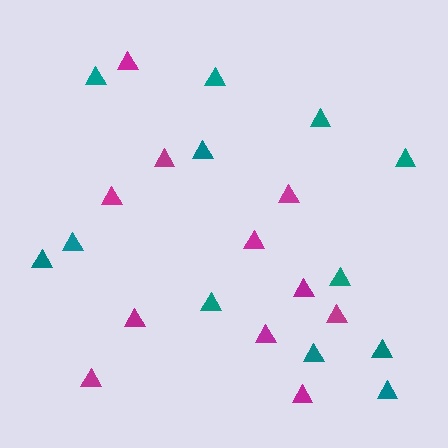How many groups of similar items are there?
There are 2 groups: one group of teal triangles (12) and one group of magenta triangles (11).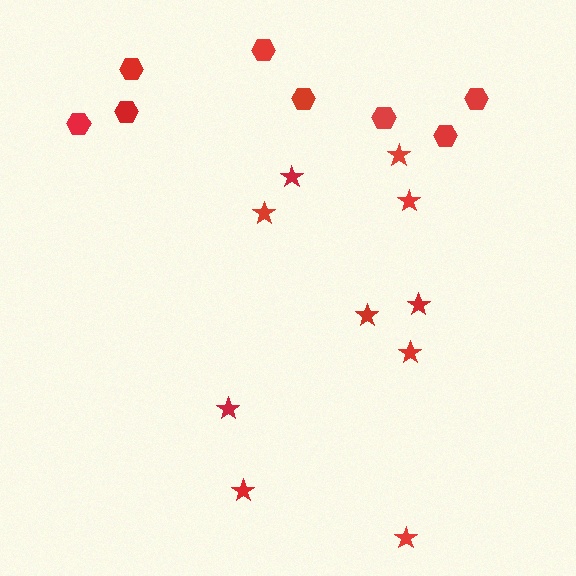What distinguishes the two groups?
There are 2 groups: one group of hexagons (8) and one group of stars (10).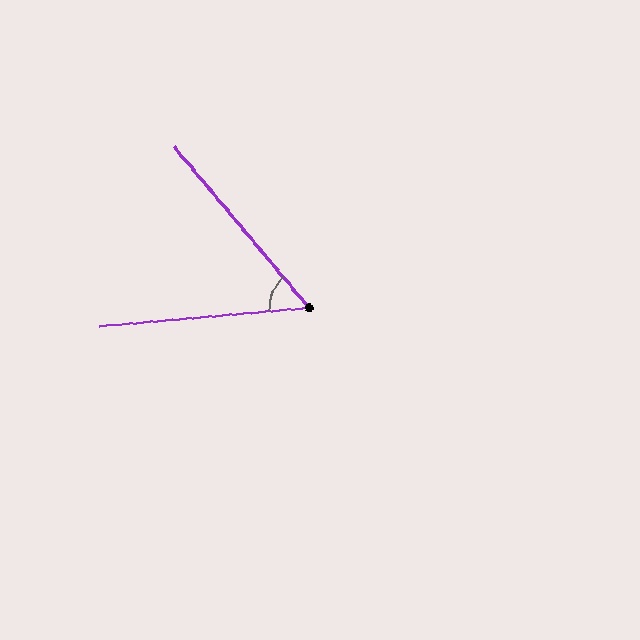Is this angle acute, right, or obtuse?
It is acute.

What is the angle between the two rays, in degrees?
Approximately 55 degrees.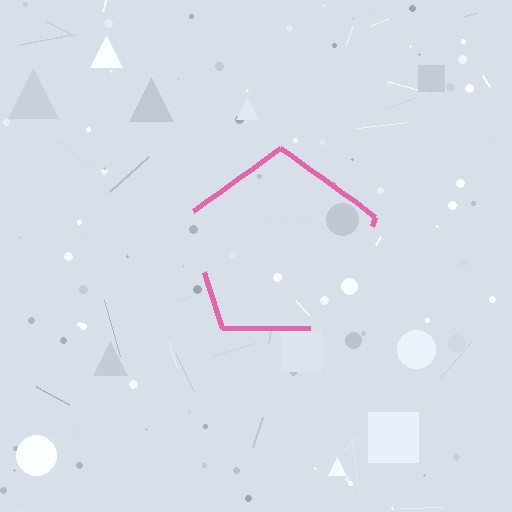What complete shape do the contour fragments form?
The contour fragments form a pentagon.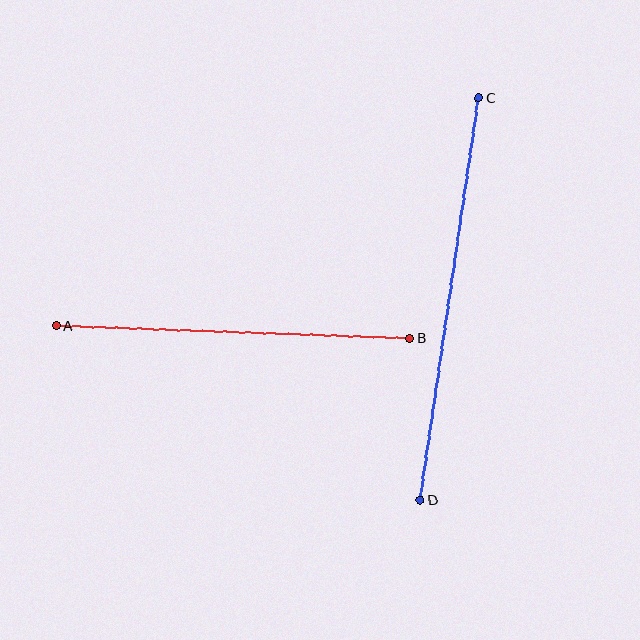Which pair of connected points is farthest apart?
Points C and D are farthest apart.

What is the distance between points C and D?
The distance is approximately 406 pixels.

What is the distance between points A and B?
The distance is approximately 354 pixels.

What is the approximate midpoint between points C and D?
The midpoint is at approximately (449, 299) pixels.